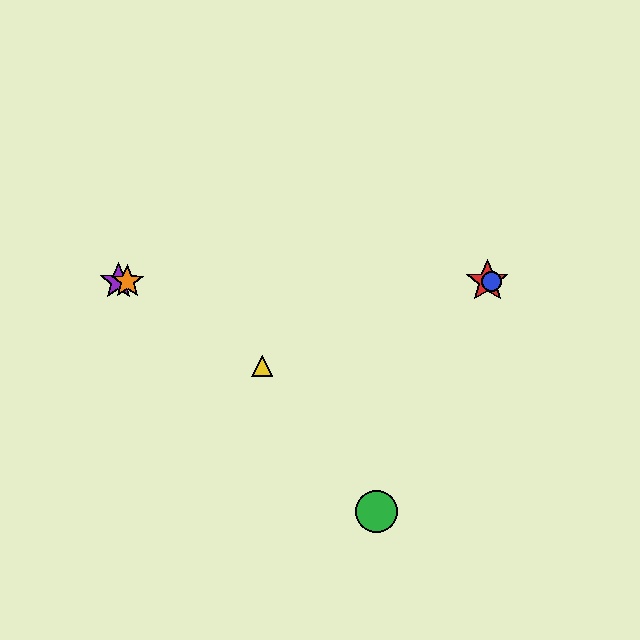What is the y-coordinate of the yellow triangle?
The yellow triangle is at y≈366.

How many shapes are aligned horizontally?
4 shapes (the red star, the blue circle, the purple star, the orange star) are aligned horizontally.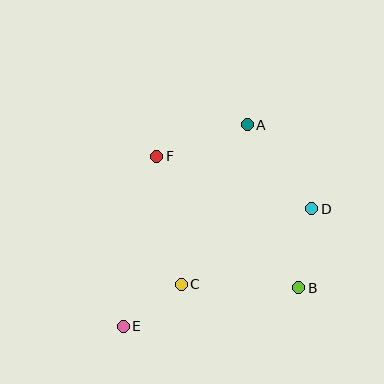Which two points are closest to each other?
Points C and E are closest to each other.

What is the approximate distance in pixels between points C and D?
The distance between C and D is approximately 151 pixels.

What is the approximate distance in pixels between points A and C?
The distance between A and C is approximately 173 pixels.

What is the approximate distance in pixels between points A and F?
The distance between A and F is approximately 96 pixels.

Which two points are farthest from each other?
Points A and E are farthest from each other.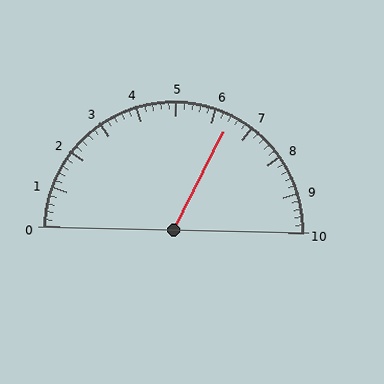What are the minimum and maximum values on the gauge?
The gauge ranges from 0 to 10.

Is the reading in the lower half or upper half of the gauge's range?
The reading is in the upper half of the range (0 to 10).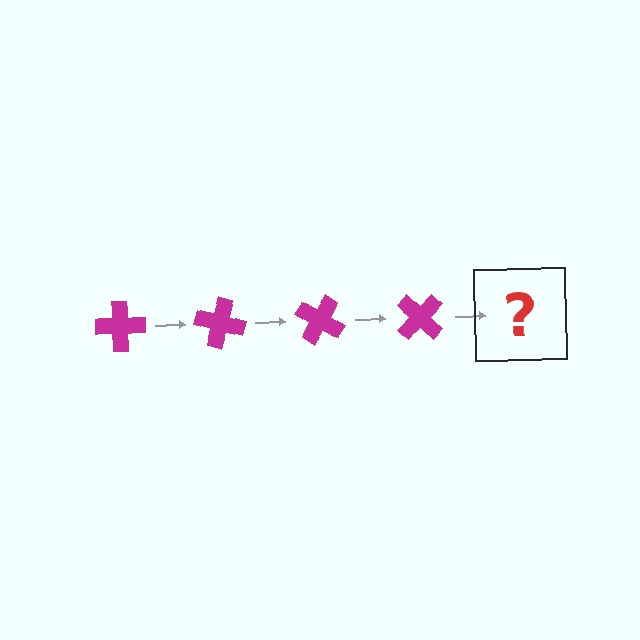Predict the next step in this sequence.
The next step is a magenta cross rotated 60 degrees.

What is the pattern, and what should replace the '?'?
The pattern is that the cross rotates 15 degrees each step. The '?' should be a magenta cross rotated 60 degrees.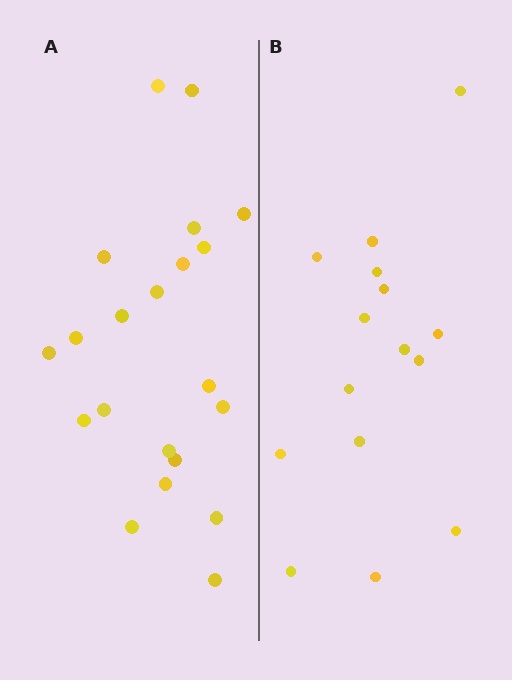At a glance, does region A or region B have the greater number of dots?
Region A (the left region) has more dots.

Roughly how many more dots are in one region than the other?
Region A has about 6 more dots than region B.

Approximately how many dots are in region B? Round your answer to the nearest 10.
About 20 dots. (The exact count is 15, which rounds to 20.)